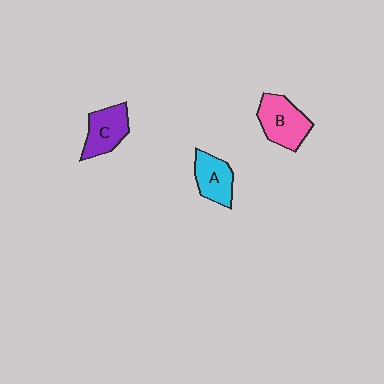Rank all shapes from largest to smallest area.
From largest to smallest: B (pink), C (purple), A (cyan).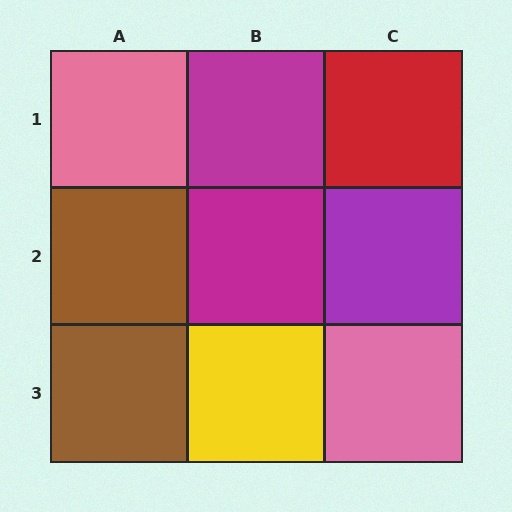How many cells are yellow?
1 cell is yellow.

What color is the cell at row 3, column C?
Pink.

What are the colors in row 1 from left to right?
Pink, magenta, red.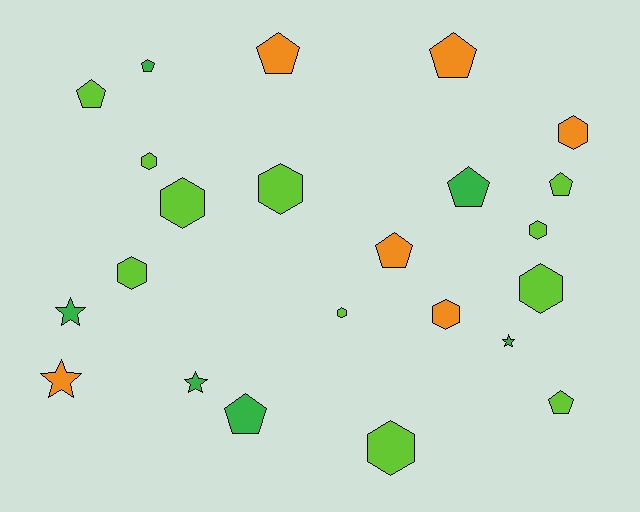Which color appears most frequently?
Lime, with 11 objects.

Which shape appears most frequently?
Hexagon, with 10 objects.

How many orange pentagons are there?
There are 3 orange pentagons.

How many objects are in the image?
There are 23 objects.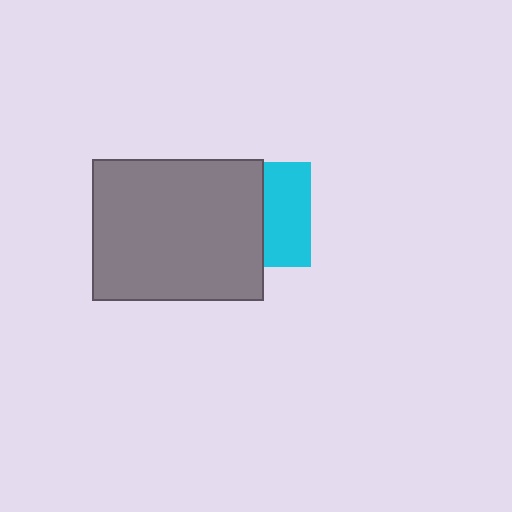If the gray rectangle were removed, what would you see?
You would see the complete cyan square.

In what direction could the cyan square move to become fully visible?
The cyan square could move right. That would shift it out from behind the gray rectangle entirely.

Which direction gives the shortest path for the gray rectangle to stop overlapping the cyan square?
Moving left gives the shortest separation.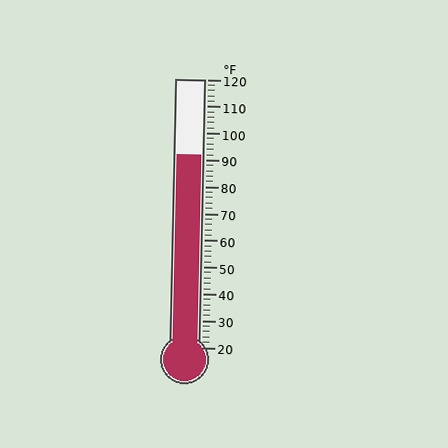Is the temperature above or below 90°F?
The temperature is above 90°F.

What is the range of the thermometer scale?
The thermometer scale ranges from 20°F to 120°F.